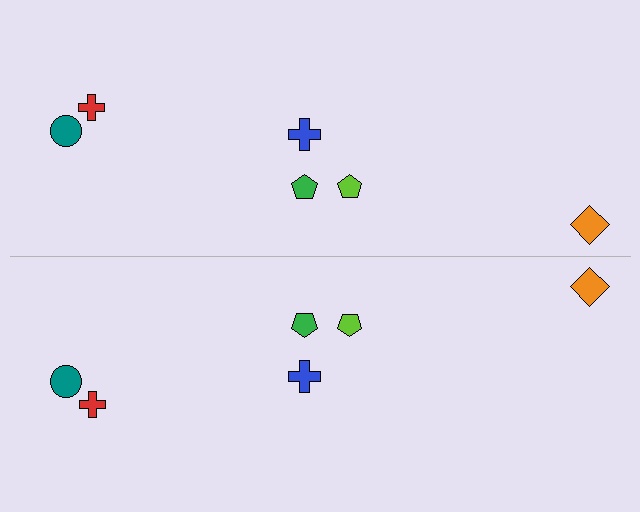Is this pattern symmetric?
Yes, this pattern has bilateral (reflection) symmetry.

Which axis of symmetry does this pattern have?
The pattern has a horizontal axis of symmetry running through the center of the image.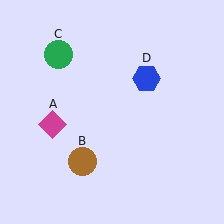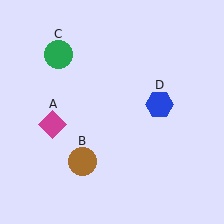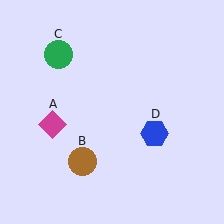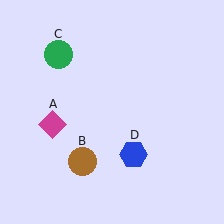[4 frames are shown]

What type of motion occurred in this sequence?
The blue hexagon (object D) rotated clockwise around the center of the scene.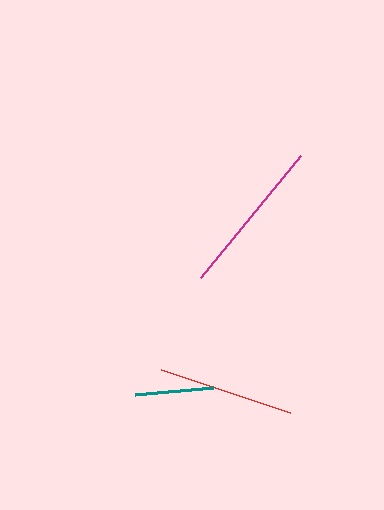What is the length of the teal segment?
The teal segment is approximately 78 pixels long.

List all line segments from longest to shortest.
From longest to shortest: magenta, red, teal.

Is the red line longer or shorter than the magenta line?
The magenta line is longer than the red line.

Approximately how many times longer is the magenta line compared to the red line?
The magenta line is approximately 1.2 times the length of the red line.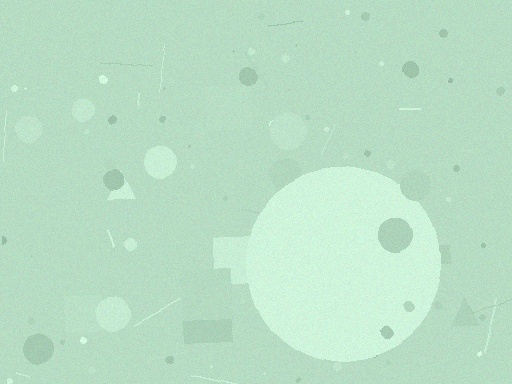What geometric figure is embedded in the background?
A circle is embedded in the background.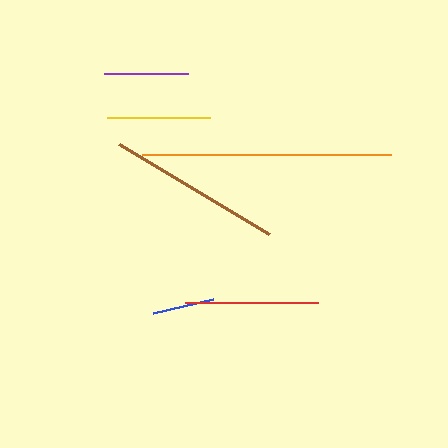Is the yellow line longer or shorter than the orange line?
The orange line is longer than the yellow line.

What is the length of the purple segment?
The purple segment is approximately 84 pixels long.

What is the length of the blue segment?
The blue segment is approximately 62 pixels long.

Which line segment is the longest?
The orange line is the longest at approximately 249 pixels.